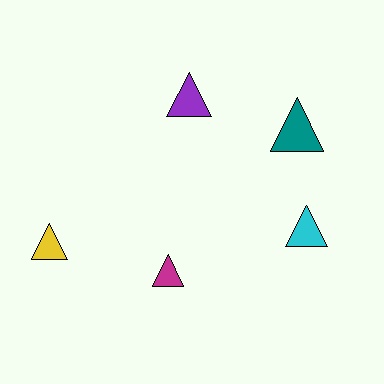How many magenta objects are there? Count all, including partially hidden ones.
There is 1 magenta object.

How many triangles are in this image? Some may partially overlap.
There are 5 triangles.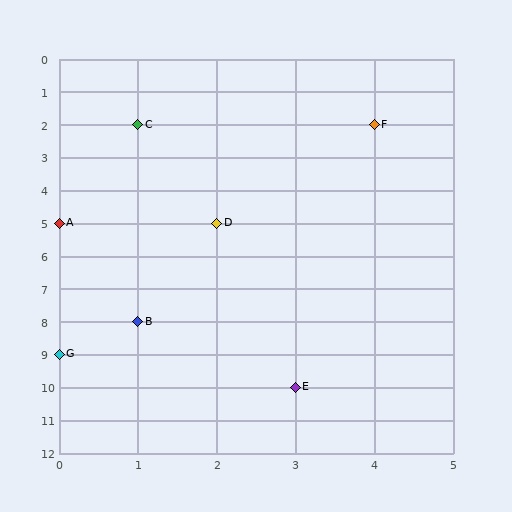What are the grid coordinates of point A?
Point A is at grid coordinates (0, 5).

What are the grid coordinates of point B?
Point B is at grid coordinates (1, 8).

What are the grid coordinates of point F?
Point F is at grid coordinates (4, 2).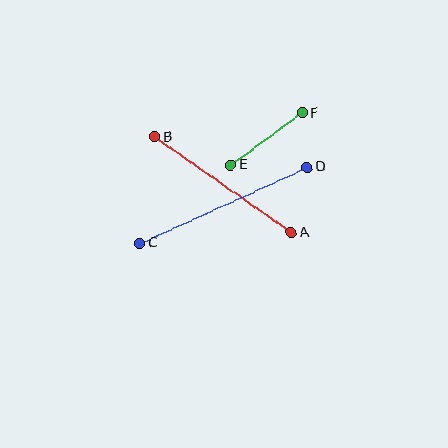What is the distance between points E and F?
The distance is approximately 88 pixels.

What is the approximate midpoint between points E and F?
The midpoint is at approximately (267, 139) pixels.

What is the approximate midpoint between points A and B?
The midpoint is at approximately (223, 185) pixels.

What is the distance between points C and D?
The distance is approximately 184 pixels.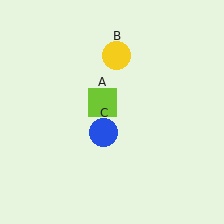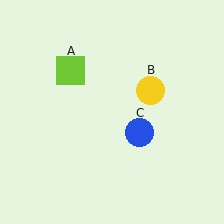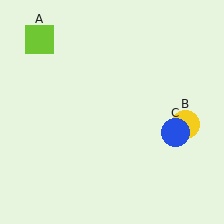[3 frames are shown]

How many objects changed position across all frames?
3 objects changed position: lime square (object A), yellow circle (object B), blue circle (object C).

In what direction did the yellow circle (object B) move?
The yellow circle (object B) moved down and to the right.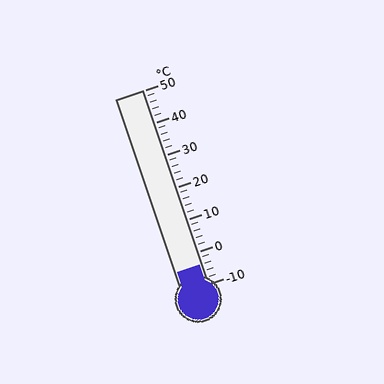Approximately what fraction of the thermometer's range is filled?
The thermometer is filled to approximately 10% of its range.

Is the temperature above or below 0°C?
The temperature is below 0°C.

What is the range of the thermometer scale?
The thermometer scale ranges from -10°C to 50°C.